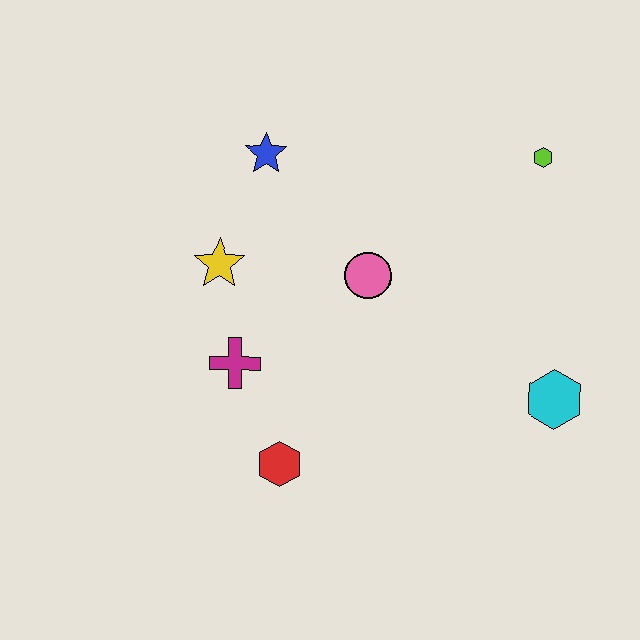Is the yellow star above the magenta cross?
Yes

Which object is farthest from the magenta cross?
The lime hexagon is farthest from the magenta cross.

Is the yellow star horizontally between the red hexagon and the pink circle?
No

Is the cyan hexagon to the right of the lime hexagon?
Yes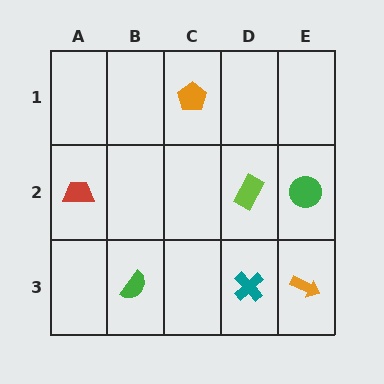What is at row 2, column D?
A lime rectangle.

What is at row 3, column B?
A green semicircle.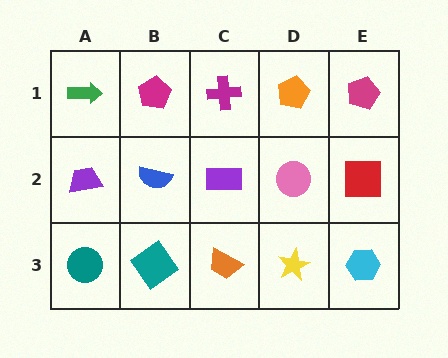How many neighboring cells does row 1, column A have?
2.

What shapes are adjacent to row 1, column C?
A purple rectangle (row 2, column C), a magenta pentagon (row 1, column B), an orange pentagon (row 1, column D).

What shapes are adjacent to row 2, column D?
An orange pentagon (row 1, column D), a yellow star (row 3, column D), a purple rectangle (row 2, column C), a red square (row 2, column E).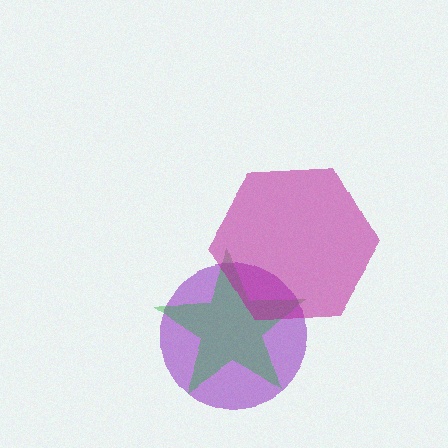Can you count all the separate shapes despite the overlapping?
Yes, there are 3 separate shapes.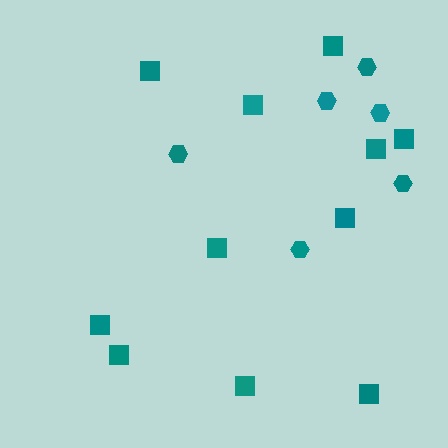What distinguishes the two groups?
There are 2 groups: one group of squares (11) and one group of hexagons (6).